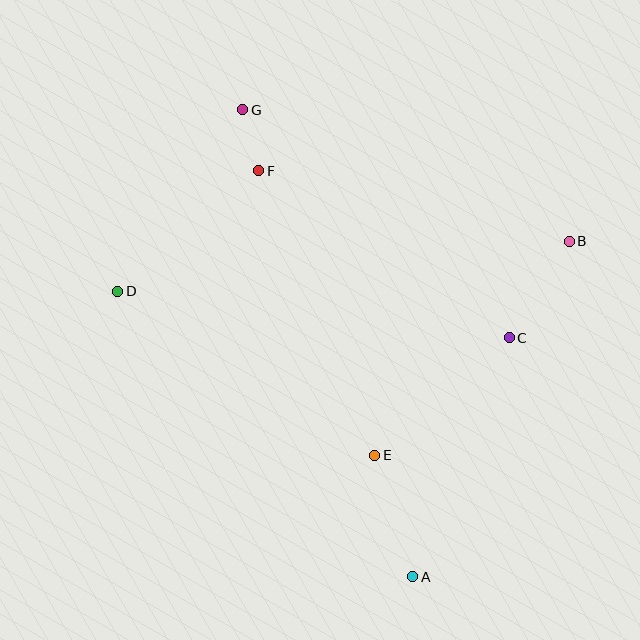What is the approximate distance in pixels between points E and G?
The distance between E and G is approximately 370 pixels.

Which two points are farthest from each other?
Points A and G are farthest from each other.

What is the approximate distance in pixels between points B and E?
The distance between B and E is approximately 290 pixels.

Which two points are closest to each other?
Points F and G are closest to each other.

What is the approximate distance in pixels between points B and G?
The distance between B and G is approximately 352 pixels.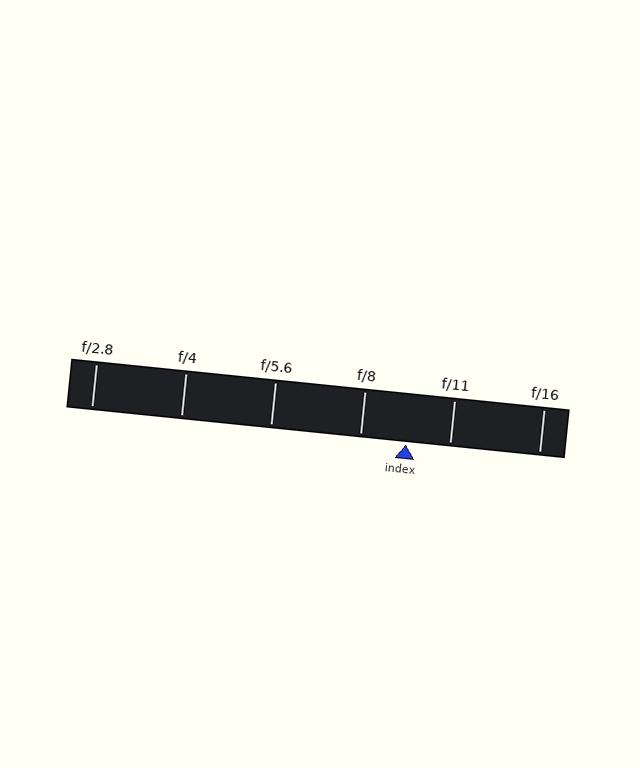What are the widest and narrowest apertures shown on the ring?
The widest aperture shown is f/2.8 and the narrowest is f/16.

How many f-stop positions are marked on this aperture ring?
There are 6 f-stop positions marked.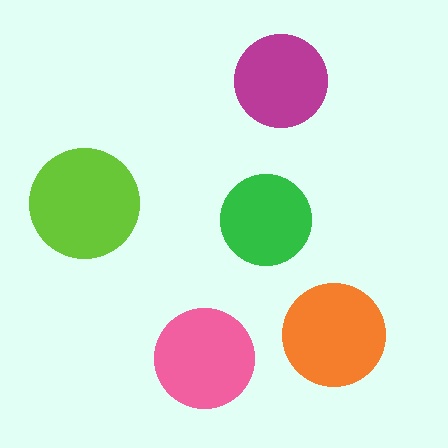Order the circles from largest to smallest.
the lime one, the orange one, the pink one, the magenta one, the green one.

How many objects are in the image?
There are 5 objects in the image.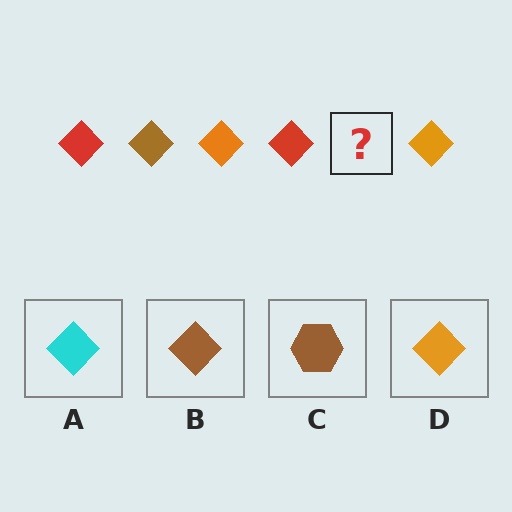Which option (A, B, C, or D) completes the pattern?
B.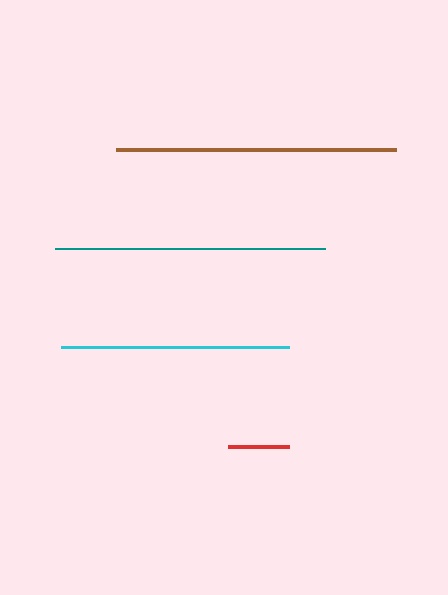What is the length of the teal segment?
The teal segment is approximately 270 pixels long.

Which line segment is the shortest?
The red line is the shortest at approximately 60 pixels.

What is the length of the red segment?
The red segment is approximately 60 pixels long.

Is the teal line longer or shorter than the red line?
The teal line is longer than the red line.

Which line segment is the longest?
The brown line is the longest at approximately 280 pixels.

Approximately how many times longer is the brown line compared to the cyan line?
The brown line is approximately 1.2 times the length of the cyan line.